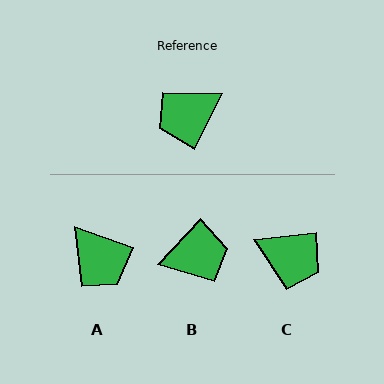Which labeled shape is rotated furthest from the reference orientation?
B, about 164 degrees away.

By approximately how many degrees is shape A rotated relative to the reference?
Approximately 97 degrees counter-clockwise.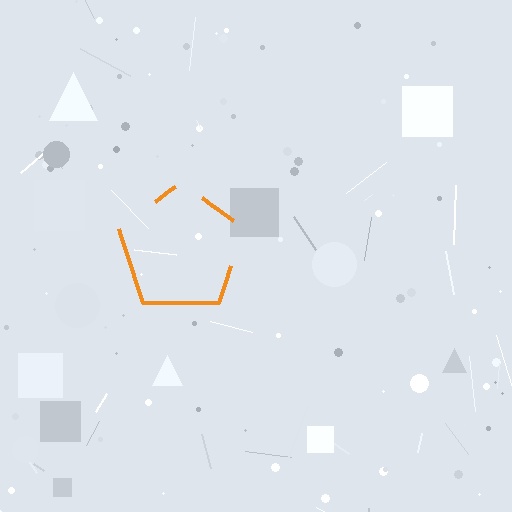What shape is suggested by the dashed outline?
The dashed outline suggests a pentagon.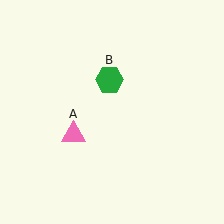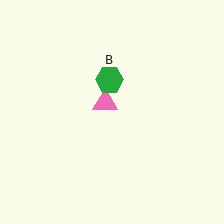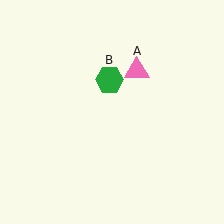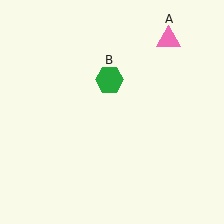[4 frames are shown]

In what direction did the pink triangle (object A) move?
The pink triangle (object A) moved up and to the right.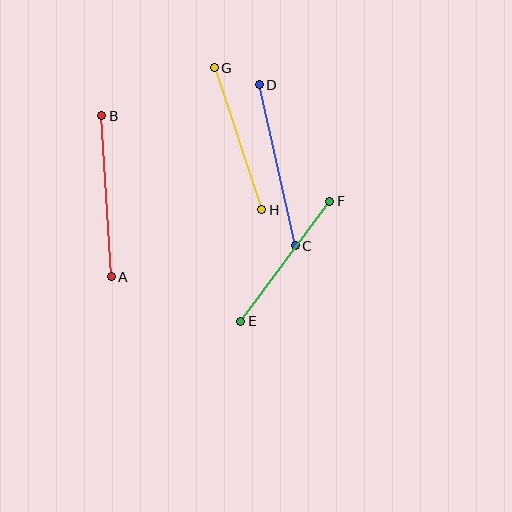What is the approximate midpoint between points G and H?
The midpoint is at approximately (238, 139) pixels.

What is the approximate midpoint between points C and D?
The midpoint is at approximately (277, 165) pixels.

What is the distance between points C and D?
The distance is approximately 165 pixels.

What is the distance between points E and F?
The distance is approximately 149 pixels.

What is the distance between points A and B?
The distance is approximately 161 pixels.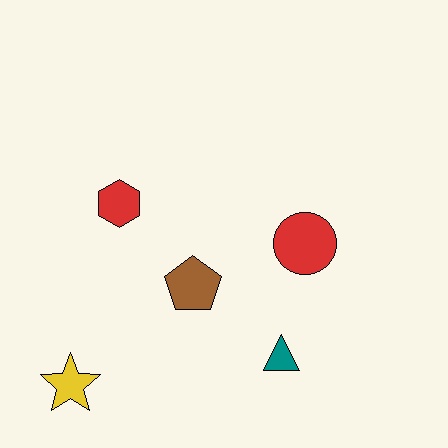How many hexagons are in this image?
There is 1 hexagon.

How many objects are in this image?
There are 5 objects.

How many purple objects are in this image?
There are no purple objects.